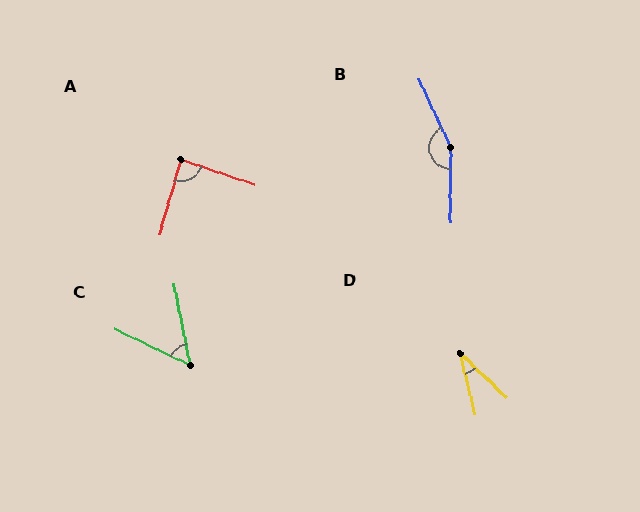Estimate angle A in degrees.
Approximately 87 degrees.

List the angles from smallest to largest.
D (33°), C (53°), A (87°), B (155°).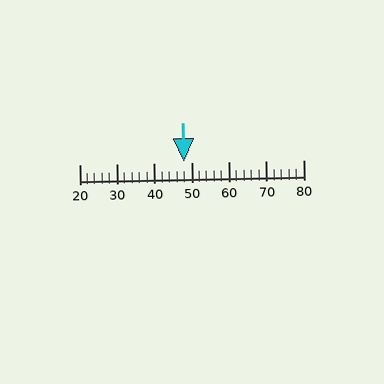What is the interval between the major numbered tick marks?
The major tick marks are spaced 10 units apart.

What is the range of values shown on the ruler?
The ruler shows values from 20 to 80.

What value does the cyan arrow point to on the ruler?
The cyan arrow points to approximately 48.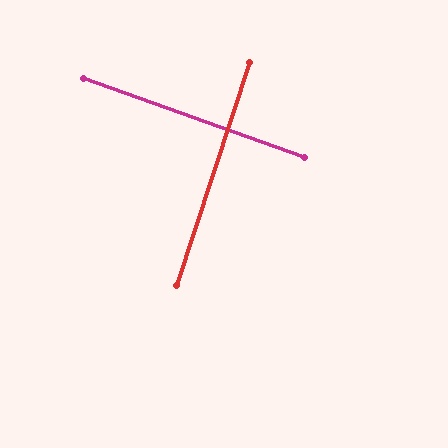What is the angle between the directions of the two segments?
Approximately 89 degrees.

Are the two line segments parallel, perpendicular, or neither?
Perpendicular — they meet at approximately 89°.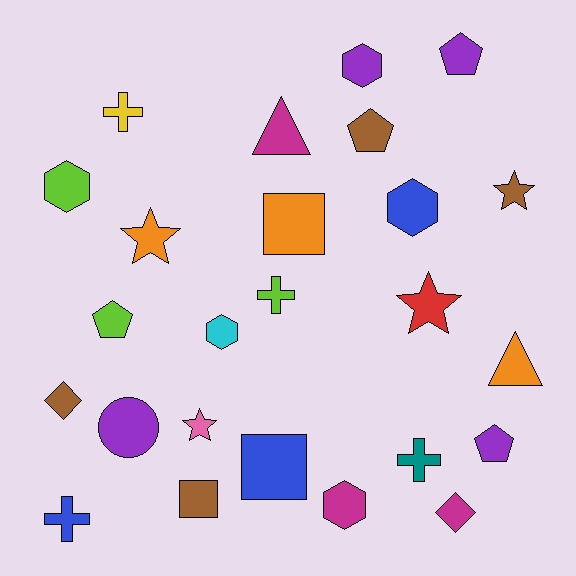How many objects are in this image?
There are 25 objects.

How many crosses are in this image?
There are 4 crosses.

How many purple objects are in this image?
There are 4 purple objects.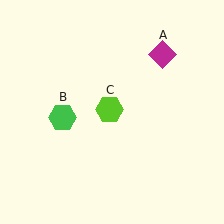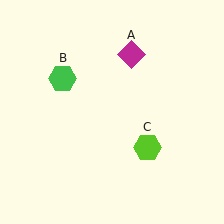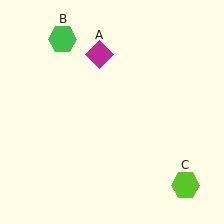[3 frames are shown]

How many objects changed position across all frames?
3 objects changed position: magenta diamond (object A), green hexagon (object B), lime hexagon (object C).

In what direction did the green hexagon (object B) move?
The green hexagon (object B) moved up.